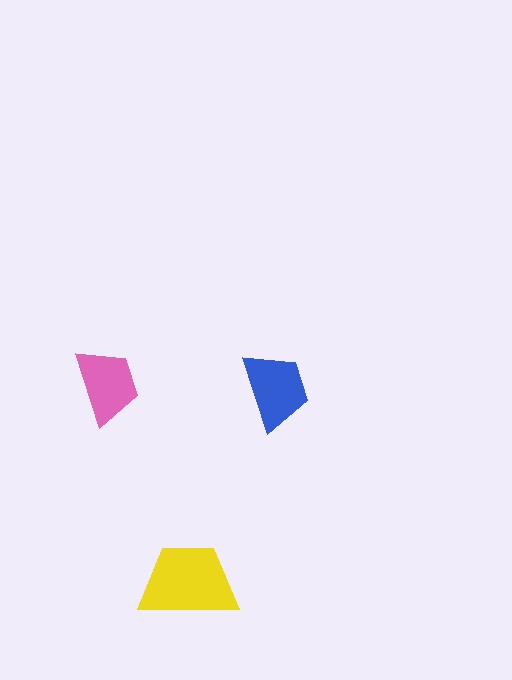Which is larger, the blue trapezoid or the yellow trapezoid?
The yellow one.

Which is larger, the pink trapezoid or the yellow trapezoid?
The yellow one.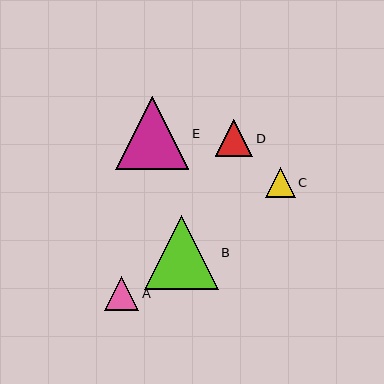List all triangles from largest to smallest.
From largest to smallest: E, B, D, A, C.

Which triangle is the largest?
Triangle E is the largest with a size of approximately 74 pixels.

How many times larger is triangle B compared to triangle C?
Triangle B is approximately 2.4 times the size of triangle C.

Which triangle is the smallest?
Triangle C is the smallest with a size of approximately 30 pixels.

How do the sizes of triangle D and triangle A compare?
Triangle D and triangle A are approximately the same size.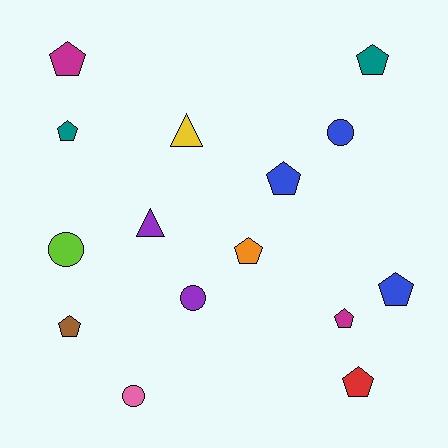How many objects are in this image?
There are 15 objects.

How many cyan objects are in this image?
There are no cyan objects.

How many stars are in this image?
There are no stars.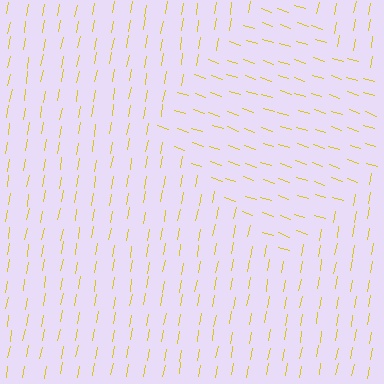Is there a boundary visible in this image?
Yes, there is a texture boundary formed by a change in line orientation.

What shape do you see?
I see a diamond.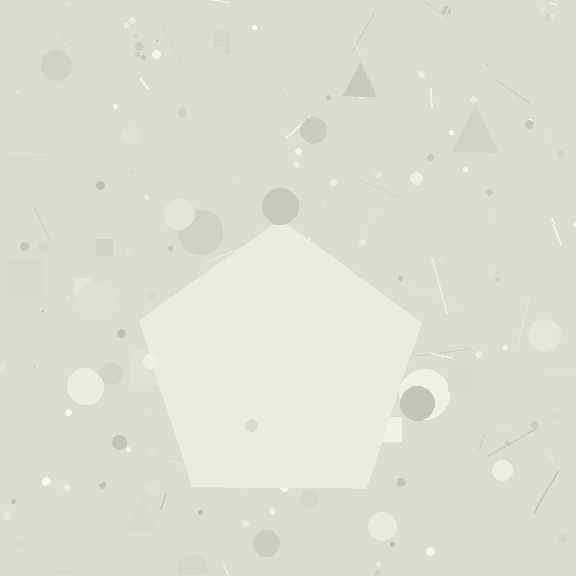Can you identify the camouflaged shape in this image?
The camouflaged shape is a pentagon.